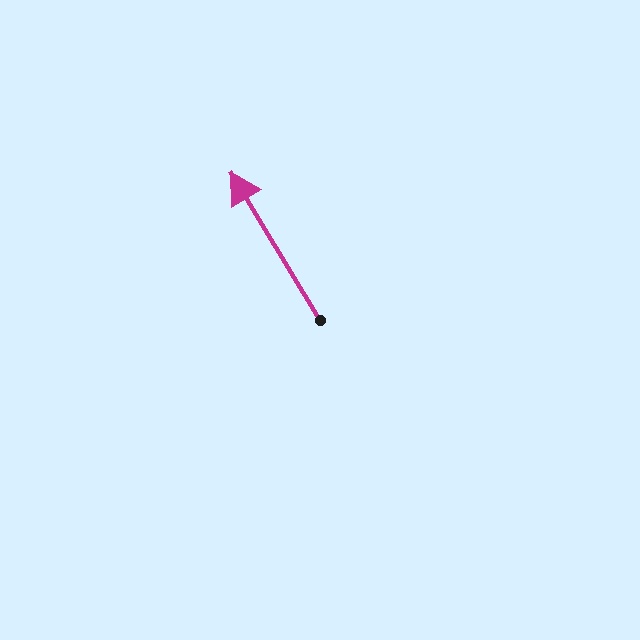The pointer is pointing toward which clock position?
Roughly 11 o'clock.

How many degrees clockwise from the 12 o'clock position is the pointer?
Approximately 329 degrees.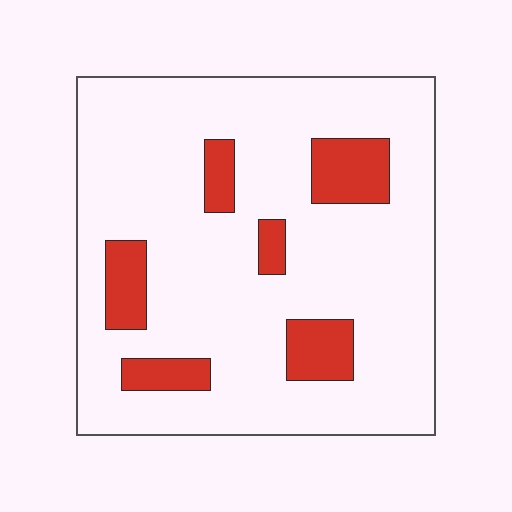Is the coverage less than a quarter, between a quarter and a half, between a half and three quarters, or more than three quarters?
Less than a quarter.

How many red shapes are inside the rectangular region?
6.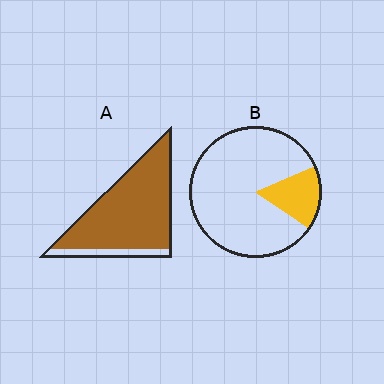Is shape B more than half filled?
No.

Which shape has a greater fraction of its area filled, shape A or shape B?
Shape A.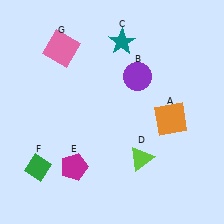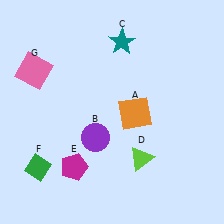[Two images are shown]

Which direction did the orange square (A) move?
The orange square (A) moved left.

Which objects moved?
The objects that moved are: the orange square (A), the purple circle (B), the pink square (G).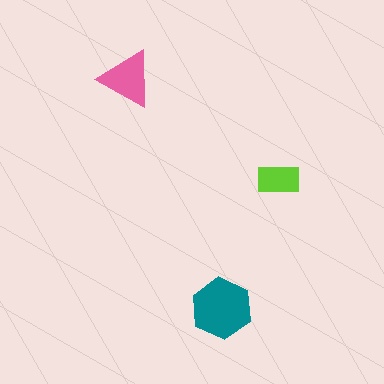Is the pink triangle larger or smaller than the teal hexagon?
Smaller.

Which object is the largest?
The teal hexagon.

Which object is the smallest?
The lime rectangle.